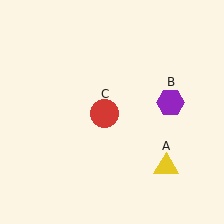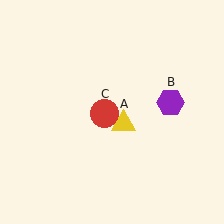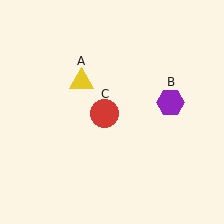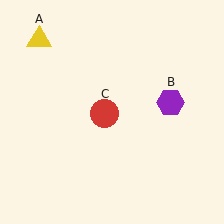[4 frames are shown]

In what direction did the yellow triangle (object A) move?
The yellow triangle (object A) moved up and to the left.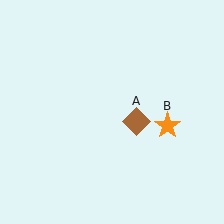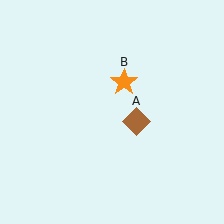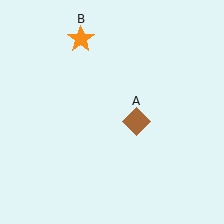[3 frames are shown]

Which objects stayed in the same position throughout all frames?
Brown diamond (object A) remained stationary.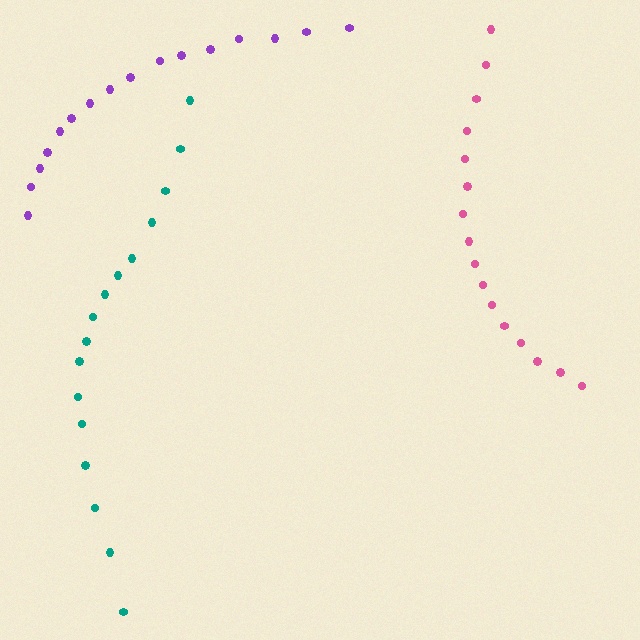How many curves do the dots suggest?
There are 3 distinct paths.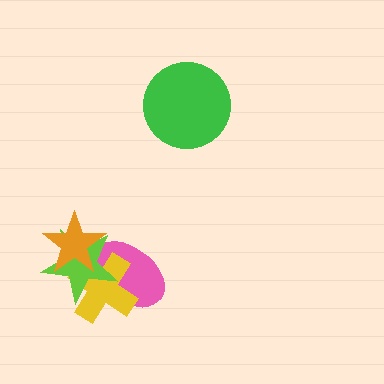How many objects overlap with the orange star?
3 objects overlap with the orange star.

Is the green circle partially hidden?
No, no other shape covers it.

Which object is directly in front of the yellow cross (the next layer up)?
The lime star is directly in front of the yellow cross.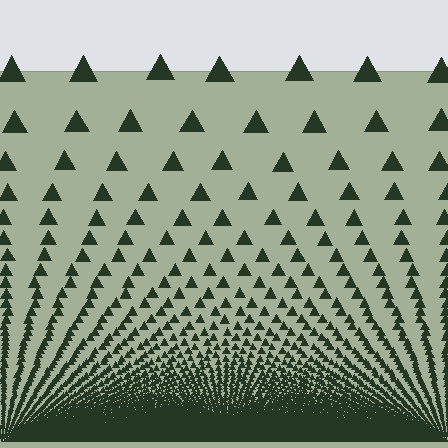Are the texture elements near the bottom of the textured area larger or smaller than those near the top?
Smaller. The gradient is inverted — elements near the bottom are smaller and denser.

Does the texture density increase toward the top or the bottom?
Density increases toward the bottom.